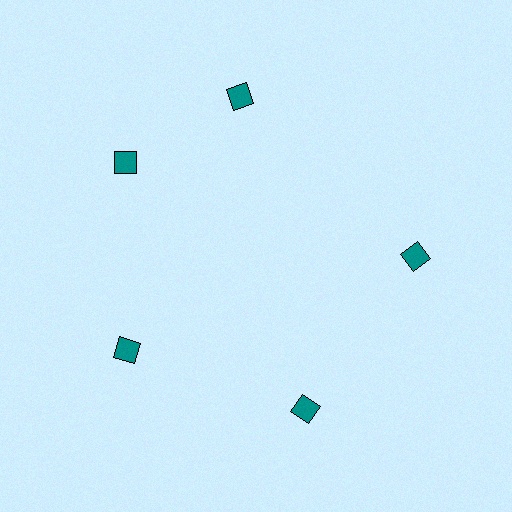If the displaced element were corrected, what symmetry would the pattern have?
It would have 5-fold rotational symmetry — the pattern would map onto itself every 72 degrees.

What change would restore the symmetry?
The symmetry would be restored by rotating it back into even spacing with its neighbors so that all 5 diamonds sit at equal angles and equal distance from the center.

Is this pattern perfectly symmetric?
No. The 5 teal diamonds are arranged in a ring, but one element near the 1 o'clock position is rotated out of alignment along the ring, breaking the 5-fold rotational symmetry.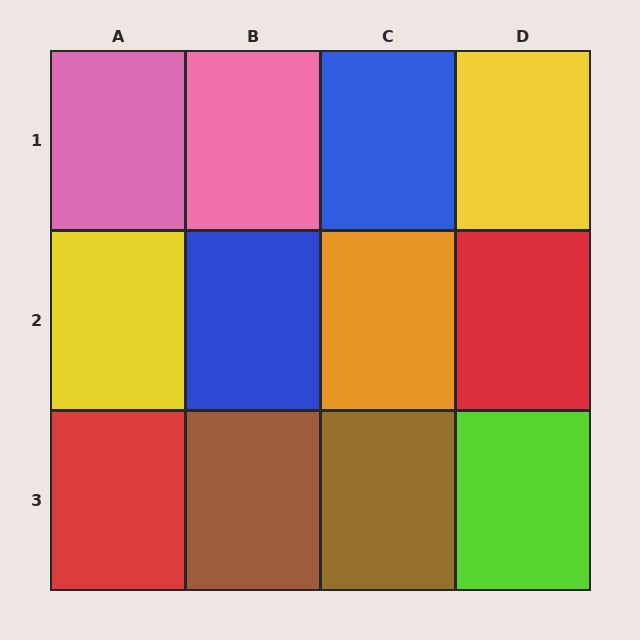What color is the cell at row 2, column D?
Red.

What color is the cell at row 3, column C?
Brown.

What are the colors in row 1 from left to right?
Pink, pink, blue, yellow.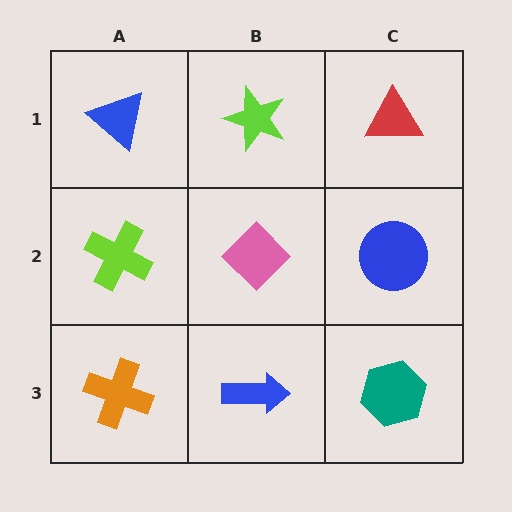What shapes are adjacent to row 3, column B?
A pink diamond (row 2, column B), an orange cross (row 3, column A), a teal hexagon (row 3, column C).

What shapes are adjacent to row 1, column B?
A pink diamond (row 2, column B), a blue triangle (row 1, column A), a red triangle (row 1, column C).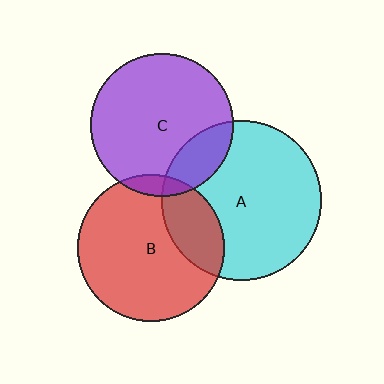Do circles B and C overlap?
Yes.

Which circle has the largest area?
Circle A (cyan).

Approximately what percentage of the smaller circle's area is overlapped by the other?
Approximately 5%.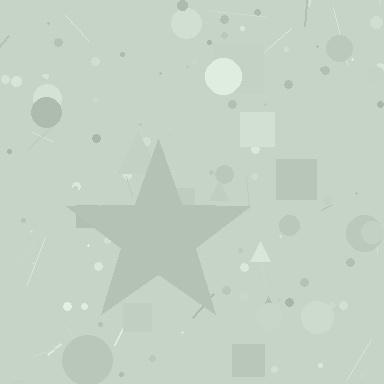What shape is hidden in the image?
A star is hidden in the image.